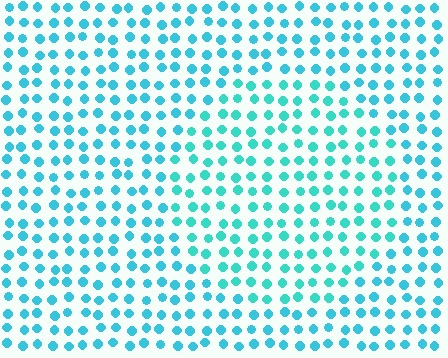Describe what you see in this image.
The image is filled with small cyan elements in a uniform arrangement. A circle-shaped region is visible where the elements are tinted to a slightly different hue, forming a subtle color boundary.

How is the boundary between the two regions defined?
The boundary is defined purely by a slight shift in hue (about 16 degrees). Spacing, size, and orientation are identical on both sides.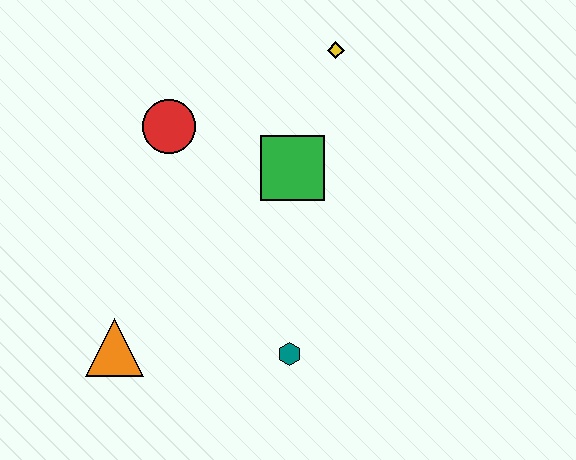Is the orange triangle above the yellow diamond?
No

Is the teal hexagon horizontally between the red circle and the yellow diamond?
Yes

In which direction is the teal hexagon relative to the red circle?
The teal hexagon is below the red circle.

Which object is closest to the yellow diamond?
The green square is closest to the yellow diamond.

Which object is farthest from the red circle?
The teal hexagon is farthest from the red circle.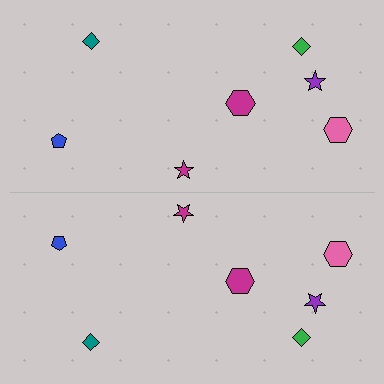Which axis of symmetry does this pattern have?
The pattern has a horizontal axis of symmetry running through the center of the image.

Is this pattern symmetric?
Yes, this pattern has bilateral (reflection) symmetry.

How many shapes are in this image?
There are 14 shapes in this image.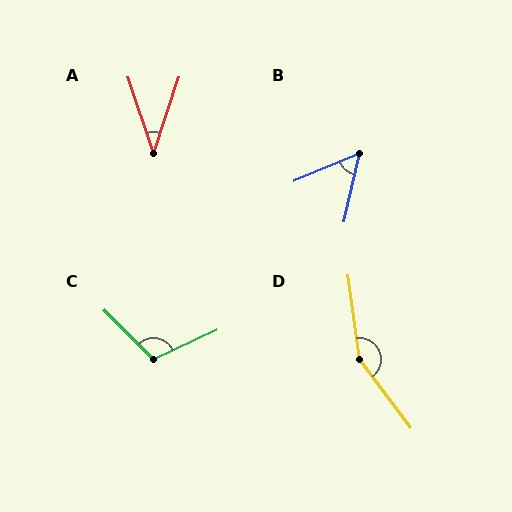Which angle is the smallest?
A, at approximately 37 degrees.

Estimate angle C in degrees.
Approximately 110 degrees.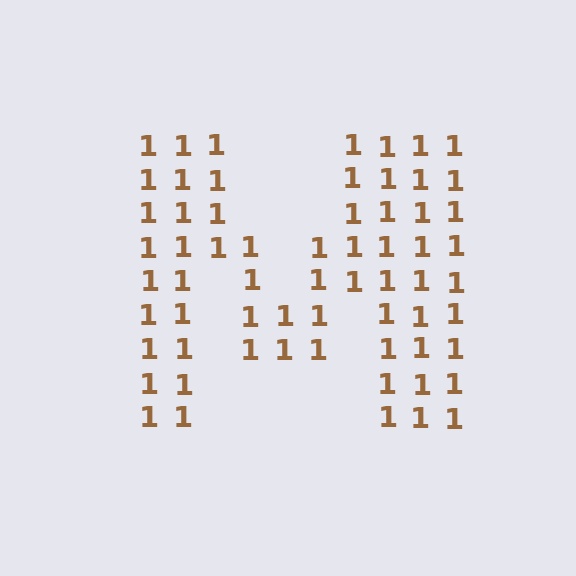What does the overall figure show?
The overall figure shows the letter M.